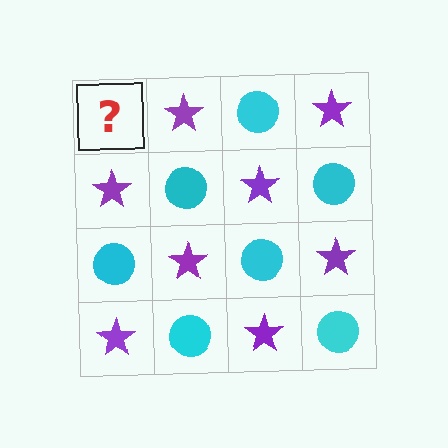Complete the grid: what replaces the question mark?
The question mark should be replaced with a cyan circle.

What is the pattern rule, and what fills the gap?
The rule is that it alternates cyan circle and purple star in a checkerboard pattern. The gap should be filled with a cyan circle.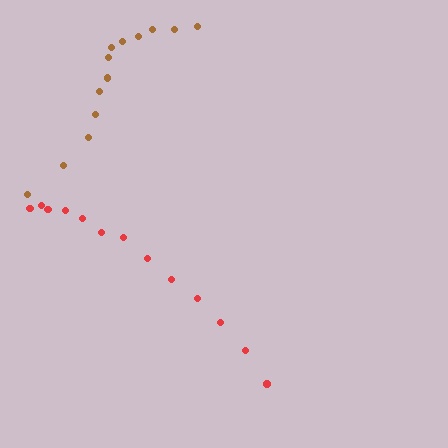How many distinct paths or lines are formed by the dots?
There are 2 distinct paths.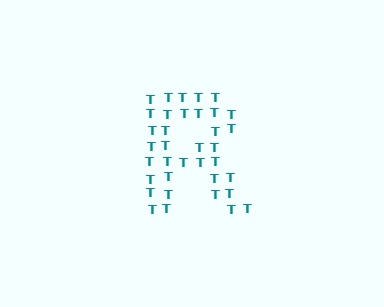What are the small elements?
The small elements are letter T's.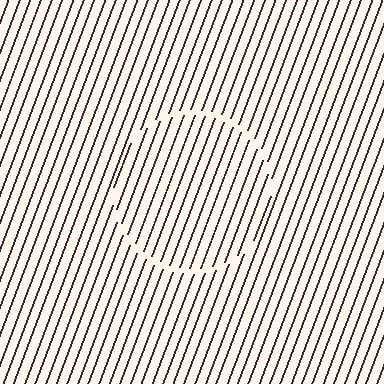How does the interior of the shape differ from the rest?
The interior of the shape contains the same grating, shifted by half a period — the contour is defined by the phase discontinuity where line-ends from the inner and outer gratings abut.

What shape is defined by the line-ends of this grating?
An illusory circle. The interior of the shape contains the same grating, shifted by half a period — the contour is defined by the phase discontinuity where line-ends from the inner and outer gratings abut.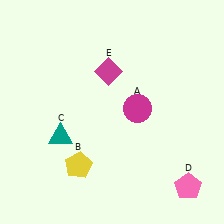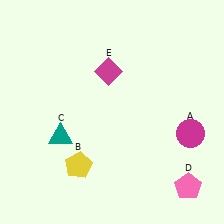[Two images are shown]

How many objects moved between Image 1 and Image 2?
1 object moved between the two images.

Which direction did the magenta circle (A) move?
The magenta circle (A) moved right.